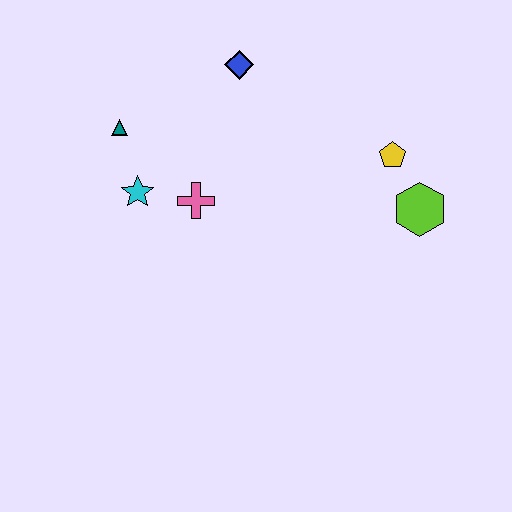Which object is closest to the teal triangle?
The cyan star is closest to the teal triangle.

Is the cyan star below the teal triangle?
Yes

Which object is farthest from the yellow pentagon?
The teal triangle is farthest from the yellow pentagon.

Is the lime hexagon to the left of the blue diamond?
No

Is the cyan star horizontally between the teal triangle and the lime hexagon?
Yes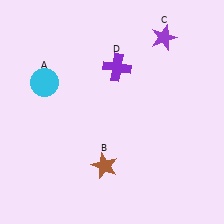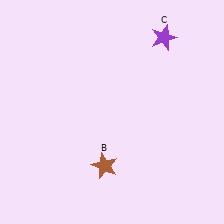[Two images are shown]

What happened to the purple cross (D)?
The purple cross (D) was removed in Image 2. It was in the top-right area of Image 1.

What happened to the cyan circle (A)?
The cyan circle (A) was removed in Image 2. It was in the top-left area of Image 1.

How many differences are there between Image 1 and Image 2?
There are 2 differences between the two images.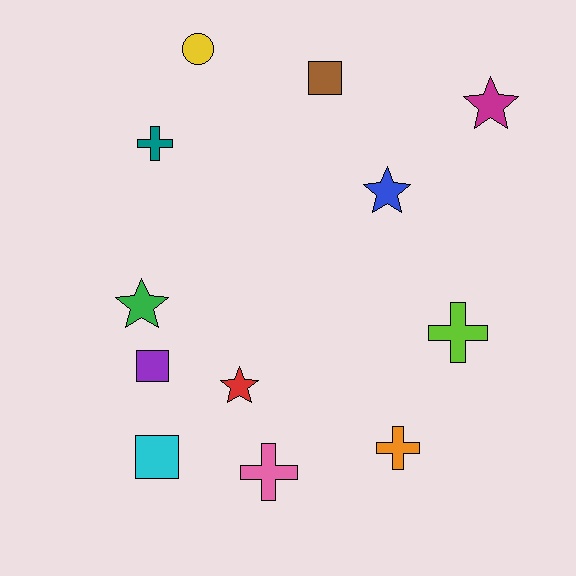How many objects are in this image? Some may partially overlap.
There are 12 objects.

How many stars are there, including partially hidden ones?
There are 4 stars.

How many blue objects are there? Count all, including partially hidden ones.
There is 1 blue object.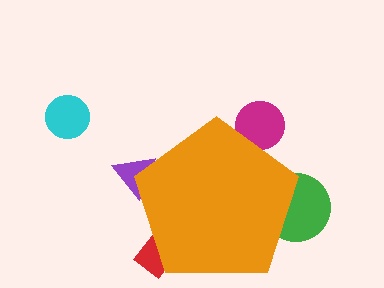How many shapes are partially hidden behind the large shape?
4 shapes are partially hidden.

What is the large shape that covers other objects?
An orange pentagon.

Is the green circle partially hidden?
Yes, the green circle is partially hidden behind the orange pentagon.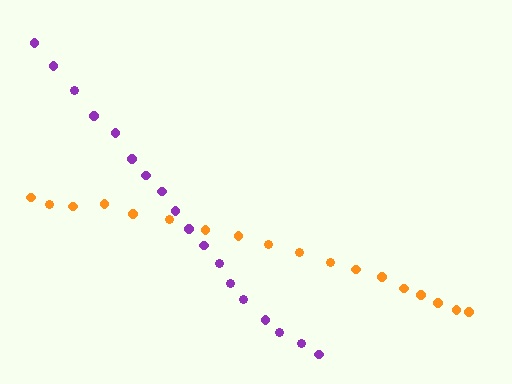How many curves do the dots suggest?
There are 2 distinct paths.